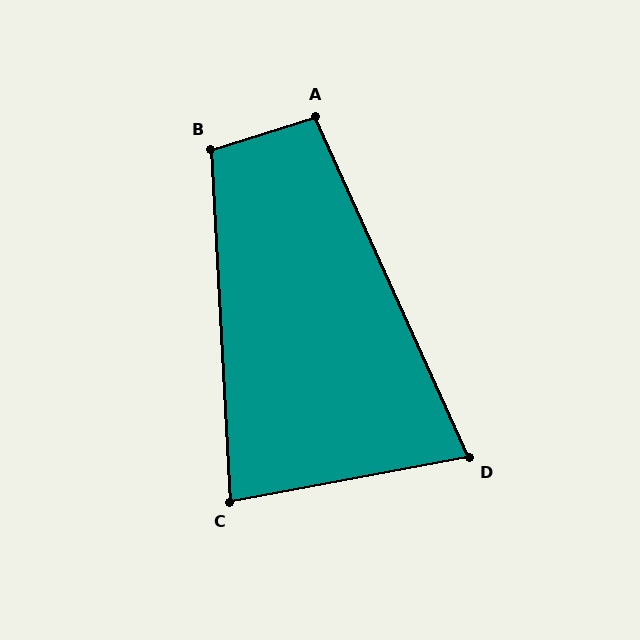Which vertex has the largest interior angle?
B, at approximately 104 degrees.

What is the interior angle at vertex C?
Approximately 83 degrees (acute).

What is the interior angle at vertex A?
Approximately 97 degrees (obtuse).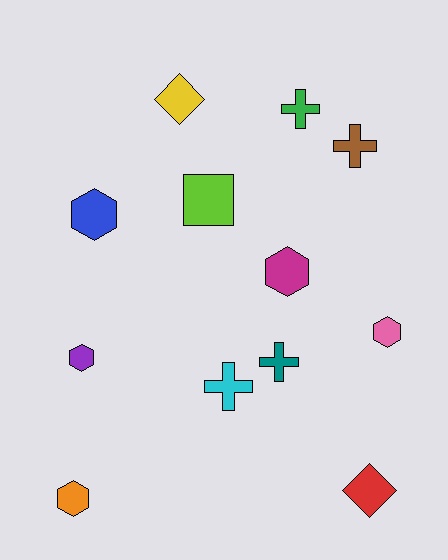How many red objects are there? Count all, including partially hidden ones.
There is 1 red object.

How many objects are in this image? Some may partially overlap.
There are 12 objects.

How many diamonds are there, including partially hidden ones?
There are 2 diamonds.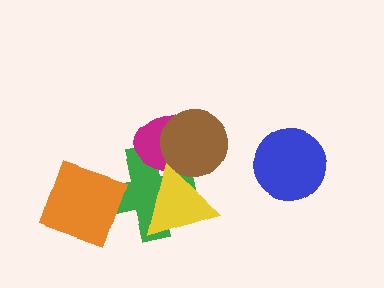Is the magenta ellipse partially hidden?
Yes, it is partially covered by another shape.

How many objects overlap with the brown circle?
3 objects overlap with the brown circle.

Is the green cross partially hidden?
Yes, it is partially covered by another shape.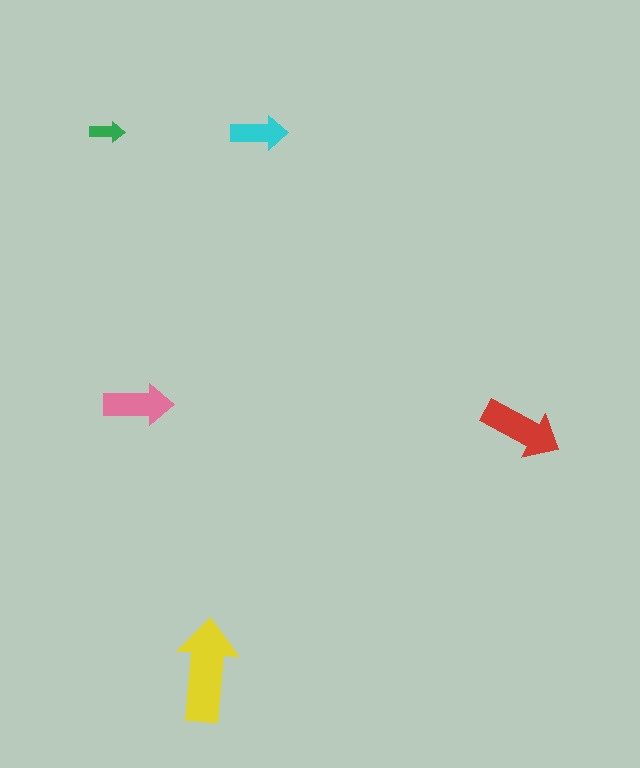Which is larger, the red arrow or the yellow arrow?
The yellow one.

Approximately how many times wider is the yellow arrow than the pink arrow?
About 1.5 times wider.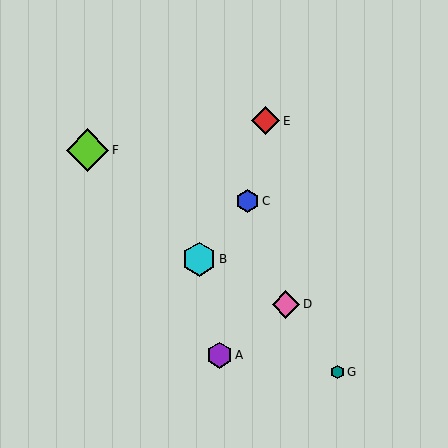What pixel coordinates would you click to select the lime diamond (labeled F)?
Click at (88, 150) to select the lime diamond F.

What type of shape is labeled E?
Shape E is a red diamond.